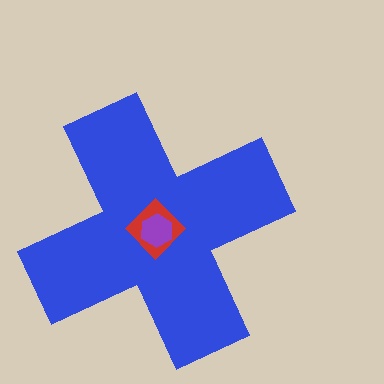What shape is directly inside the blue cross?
The red diamond.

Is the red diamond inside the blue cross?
Yes.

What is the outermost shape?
The blue cross.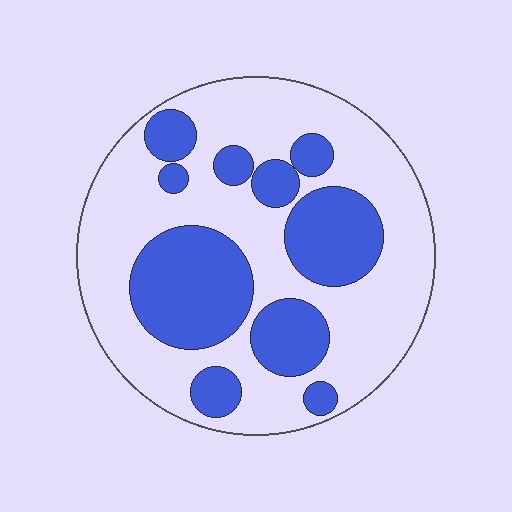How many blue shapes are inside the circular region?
10.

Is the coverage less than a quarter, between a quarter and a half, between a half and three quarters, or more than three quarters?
Between a quarter and a half.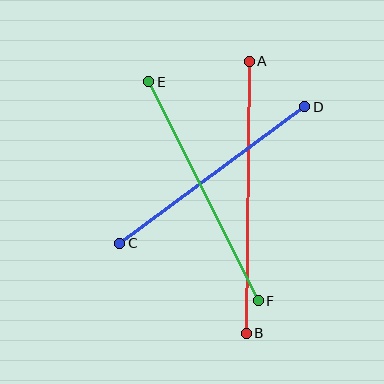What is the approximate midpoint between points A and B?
The midpoint is at approximately (248, 197) pixels.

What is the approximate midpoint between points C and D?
The midpoint is at approximately (212, 175) pixels.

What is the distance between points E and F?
The distance is approximately 245 pixels.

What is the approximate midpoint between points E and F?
The midpoint is at approximately (203, 191) pixels.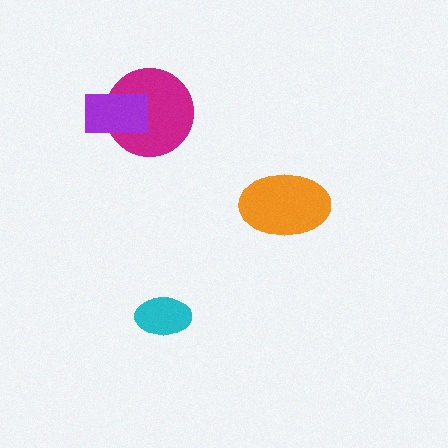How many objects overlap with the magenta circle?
1 object overlaps with the magenta circle.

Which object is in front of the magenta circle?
The purple rectangle is in front of the magenta circle.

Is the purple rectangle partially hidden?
No, no other shape covers it.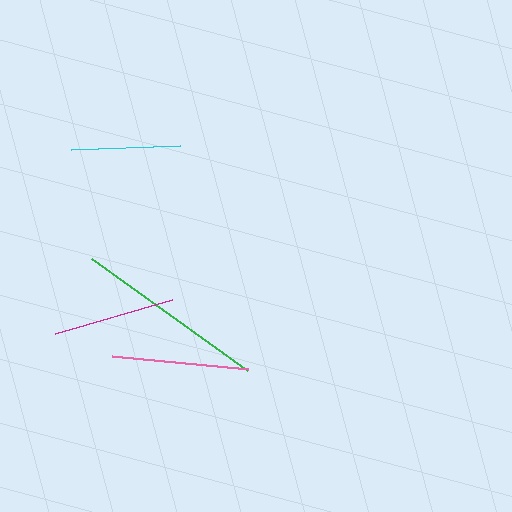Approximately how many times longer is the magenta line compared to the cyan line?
The magenta line is approximately 1.1 times the length of the cyan line.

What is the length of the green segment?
The green segment is approximately 192 pixels long.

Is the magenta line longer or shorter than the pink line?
The pink line is longer than the magenta line.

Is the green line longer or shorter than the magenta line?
The green line is longer than the magenta line.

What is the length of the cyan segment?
The cyan segment is approximately 108 pixels long.